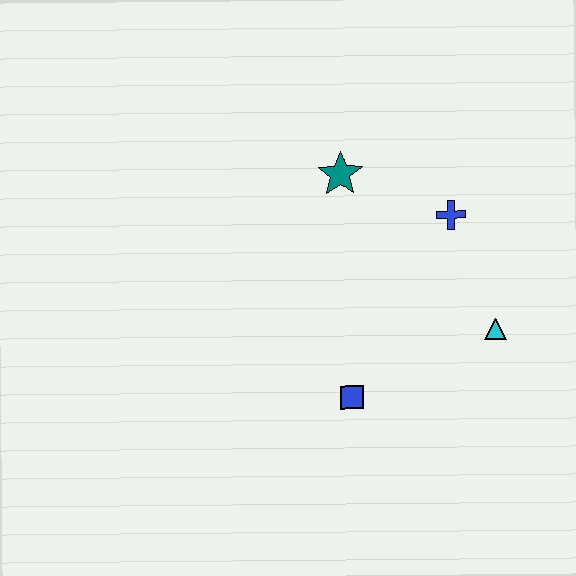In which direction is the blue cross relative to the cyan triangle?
The blue cross is above the cyan triangle.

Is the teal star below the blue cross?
No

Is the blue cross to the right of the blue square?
Yes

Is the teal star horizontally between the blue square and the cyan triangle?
No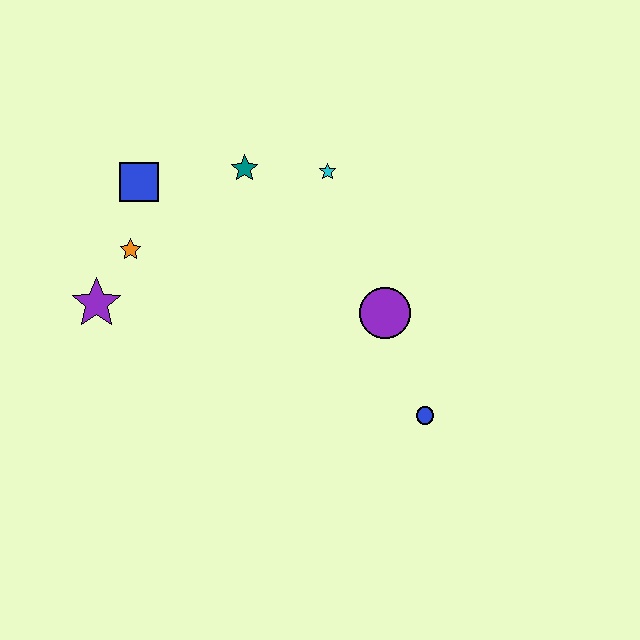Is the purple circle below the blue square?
Yes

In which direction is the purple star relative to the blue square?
The purple star is below the blue square.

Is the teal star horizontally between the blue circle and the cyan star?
No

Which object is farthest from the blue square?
The blue circle is farthest from the blue square.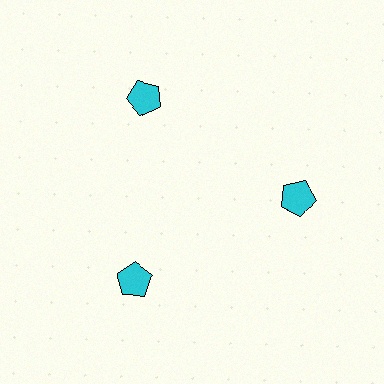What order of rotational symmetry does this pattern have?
This pattern has 3-fold rotational symmetry.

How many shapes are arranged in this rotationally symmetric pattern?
There are 3 shapes, arranged in 3 groups of 1.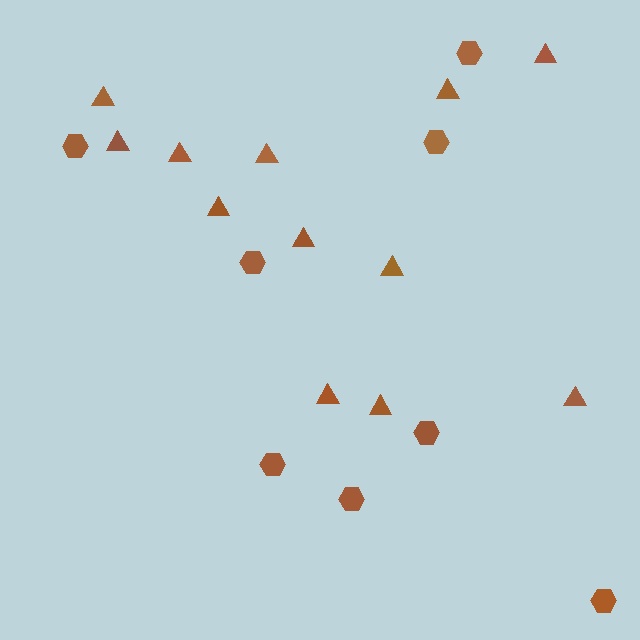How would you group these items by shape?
There are 2 groups: one group of triangles (12) and one group of hexagons (8).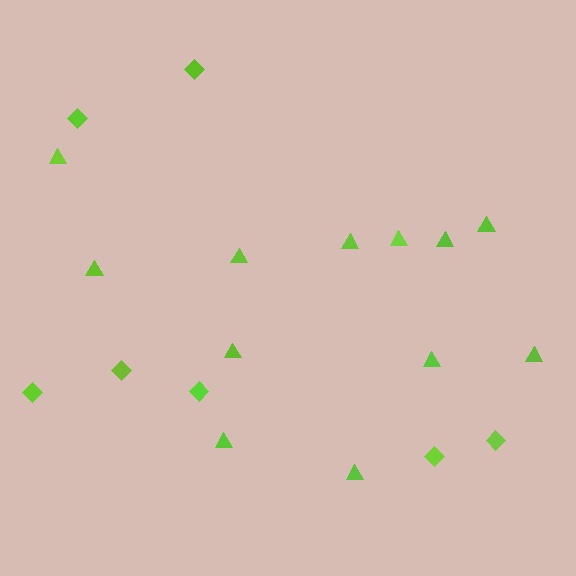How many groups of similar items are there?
There are 2 groups: one group of triangles (12) and one group of diamonds (7).